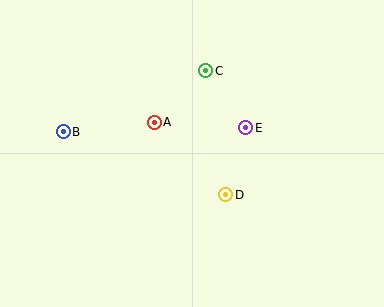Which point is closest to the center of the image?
Point A at (154, 122) is closest to the center.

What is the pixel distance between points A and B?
The distance between A and B is 92 pixels.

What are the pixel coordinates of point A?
Point A is at (154, 122).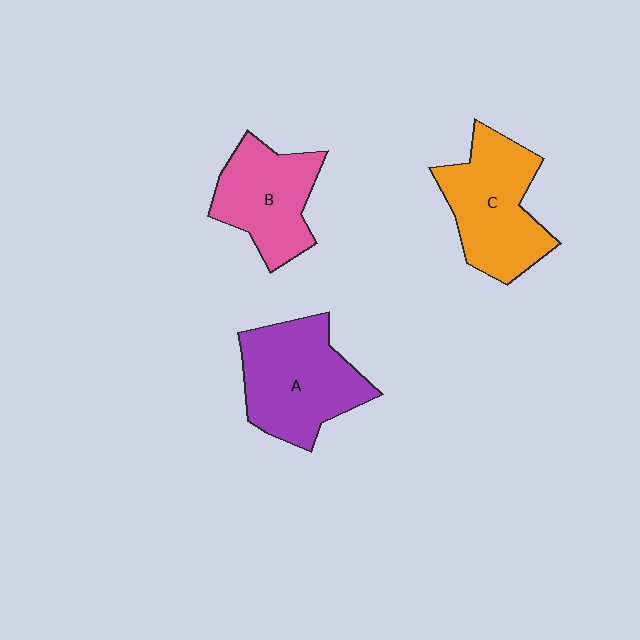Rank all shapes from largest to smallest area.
From largest to smallest: A (purple), C (orange), B (pink).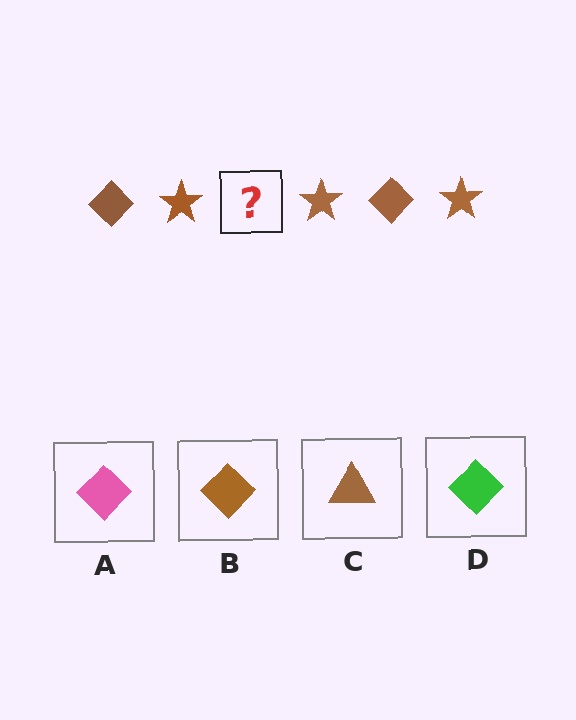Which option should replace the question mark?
Option B.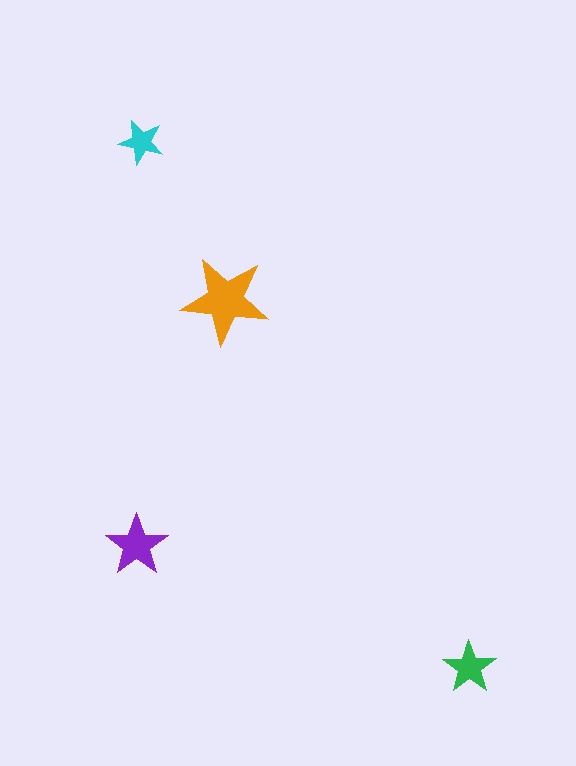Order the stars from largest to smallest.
the orange one, the purple one, the green one, the cyan one.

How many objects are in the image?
There are 4 objects in the image.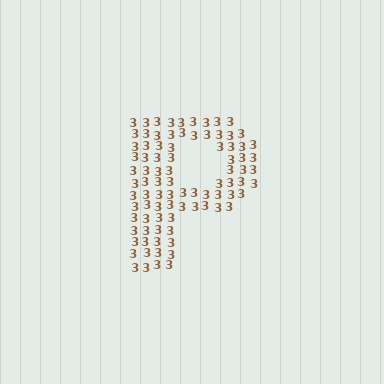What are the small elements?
The small elements are digit 3's.